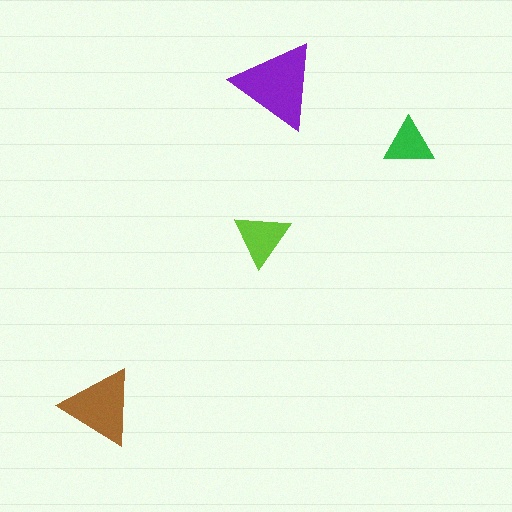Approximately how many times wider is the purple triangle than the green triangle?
About 1.5 times wider.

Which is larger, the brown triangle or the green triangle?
The brown one.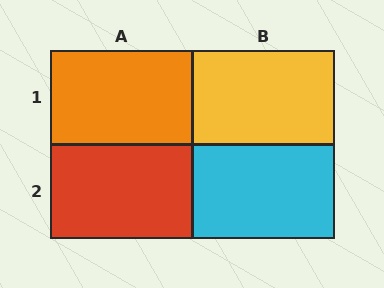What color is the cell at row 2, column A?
Red.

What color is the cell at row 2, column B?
Cyan.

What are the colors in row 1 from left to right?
Orange, yellow.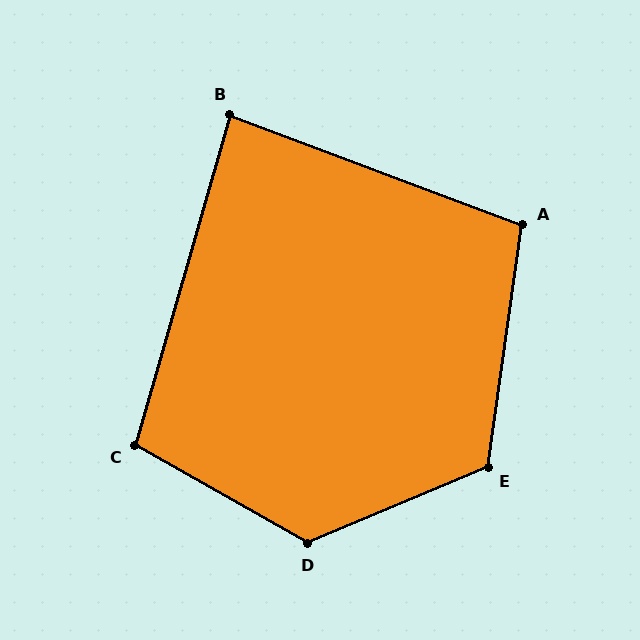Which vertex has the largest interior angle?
D, at approximately 128 degrees.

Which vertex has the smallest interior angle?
B, at approximately 86 degrees.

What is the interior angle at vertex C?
Approximately 104 degrees (obtuse).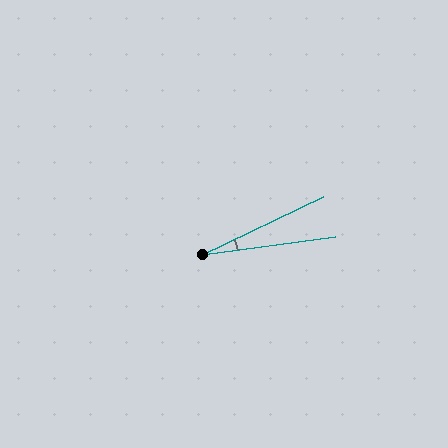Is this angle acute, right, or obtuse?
It is acute.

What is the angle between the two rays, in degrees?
Approximately 18 degrees.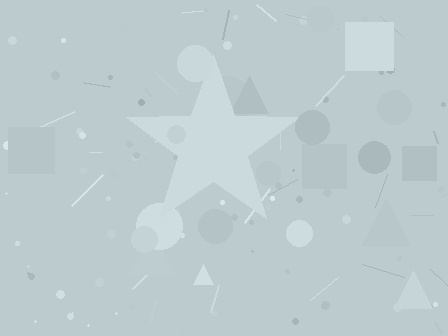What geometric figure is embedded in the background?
A star is embedded in the background.